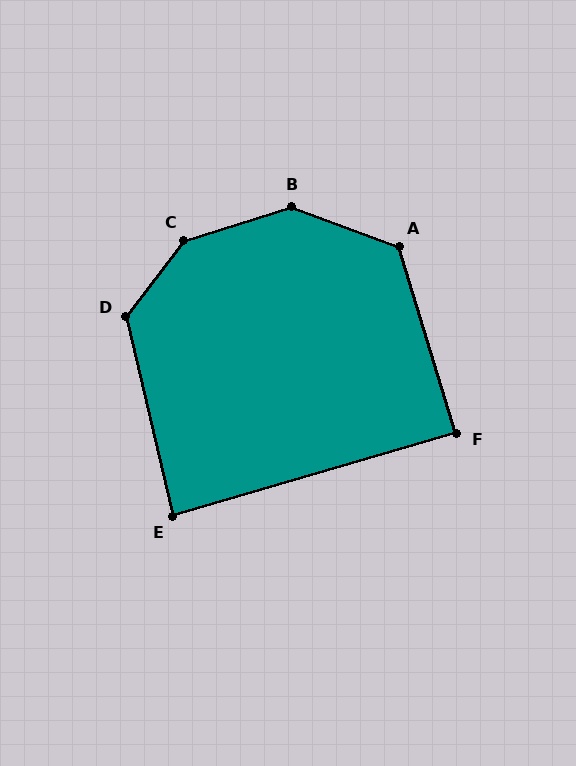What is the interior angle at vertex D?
Approximately 128 degrees (obtuse).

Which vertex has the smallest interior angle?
E, at approximately 87 degrees.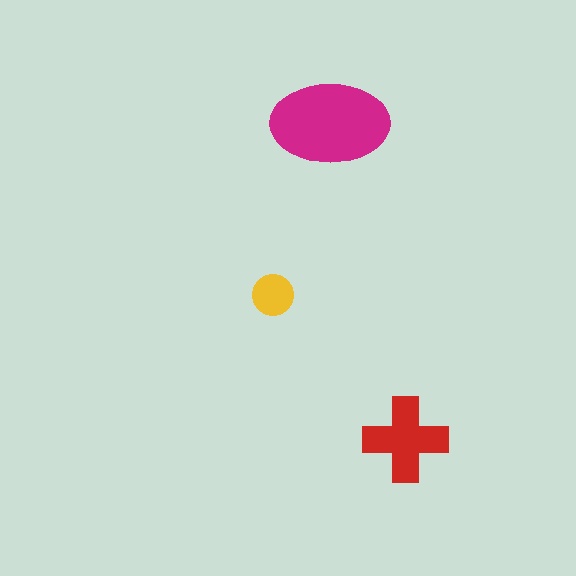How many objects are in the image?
There are 3 objects in the image.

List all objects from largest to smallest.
The magenta ellipse, the red cross, the yellow circle.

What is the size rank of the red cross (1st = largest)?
2nd.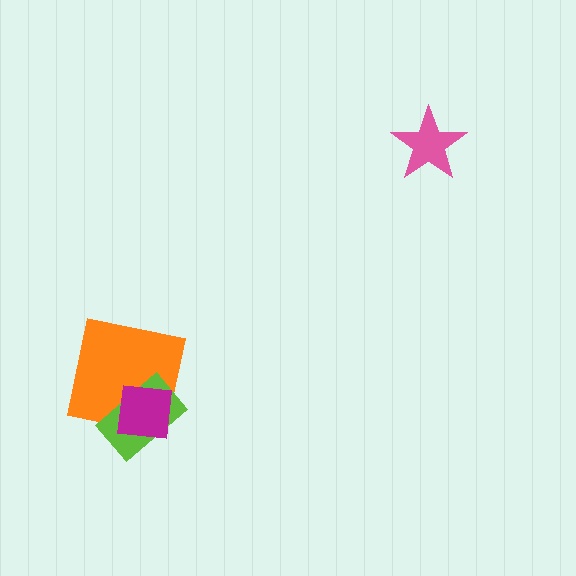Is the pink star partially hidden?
No, no other shape covers it.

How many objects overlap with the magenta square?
2 objects overlap with the magenta square.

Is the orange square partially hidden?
Yes, it is partially covered by another shape.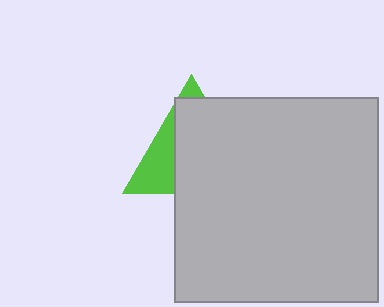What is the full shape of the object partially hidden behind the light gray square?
The partially hidden object is a lime triangle.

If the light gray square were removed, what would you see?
You would see the complete lime triangle.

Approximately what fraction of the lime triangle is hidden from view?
Roughly 69% of the lime triangle is hidden behind the light gray square.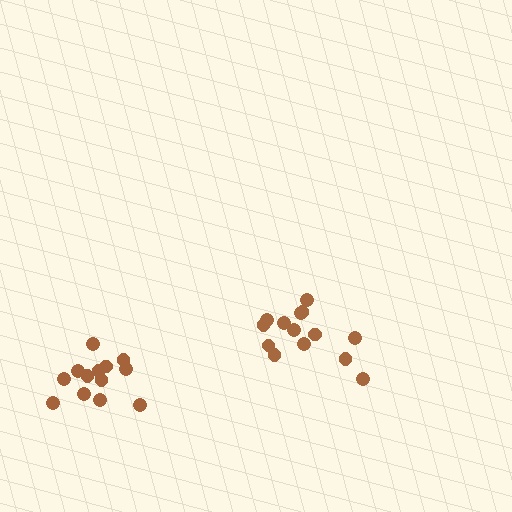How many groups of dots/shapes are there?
There are 2 groups.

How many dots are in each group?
Group 1: 13 dots, Group 2: 14 dots (27 total).